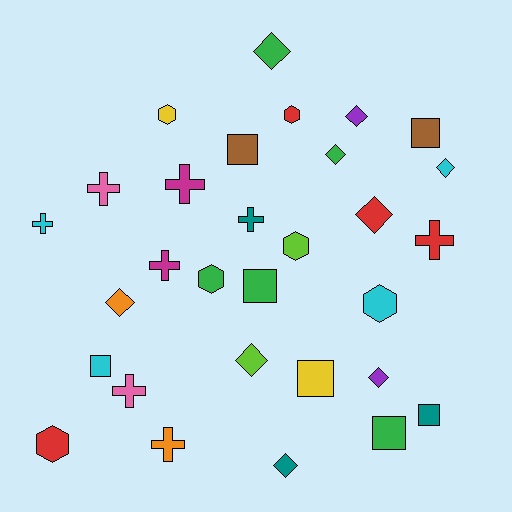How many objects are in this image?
There are 30 objects.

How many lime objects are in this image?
There are 2 lime objects.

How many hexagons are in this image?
There are 6 hexagons.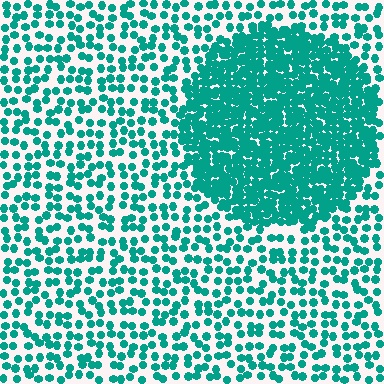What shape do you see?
I see a circle.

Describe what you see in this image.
The image contains small teal elements arranged at two different densities. A circle-shaped region is visible where the elements are more densely packed than the surrounding area.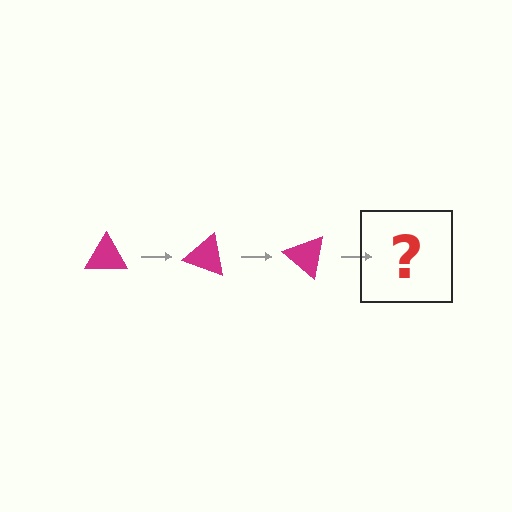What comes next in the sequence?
The next element should be a magenta triangle rotated 60 degrees.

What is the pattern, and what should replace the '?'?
The pattern is that the triangle rotates 20 degrees each step. The '?' should be a magenta triangle rotated 60 degrees.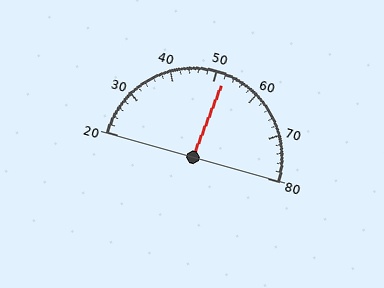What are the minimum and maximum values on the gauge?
The gauge ranges from 20 to 80.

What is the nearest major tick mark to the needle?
The nearest major tick mark is 50.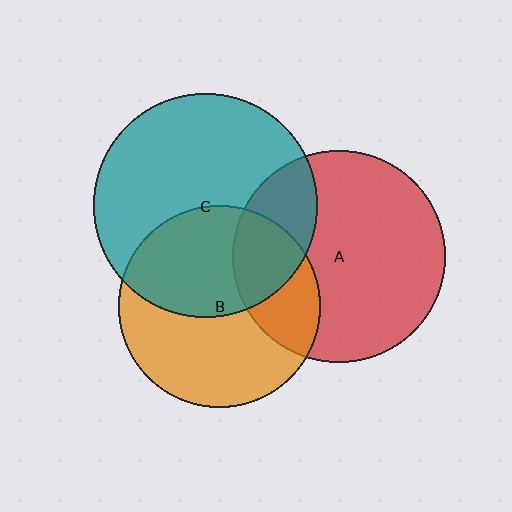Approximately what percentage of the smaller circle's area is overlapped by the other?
Approximately 45%.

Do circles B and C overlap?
Yes.